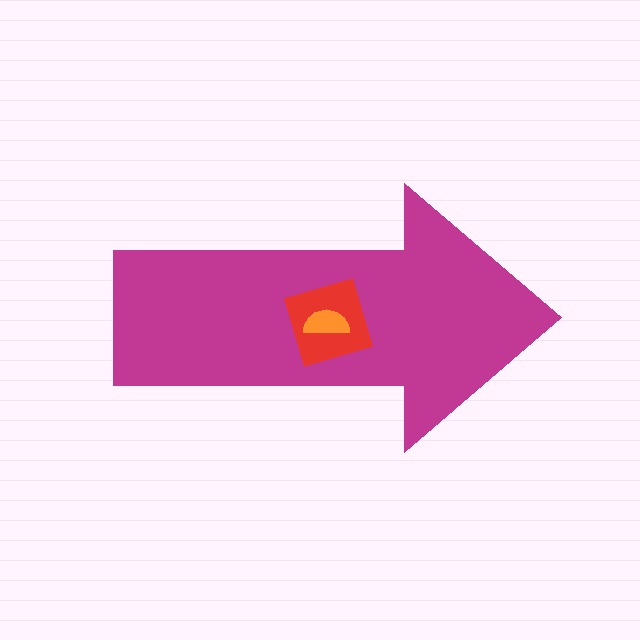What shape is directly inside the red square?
The orange semicircle.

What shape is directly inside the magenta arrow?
The red square.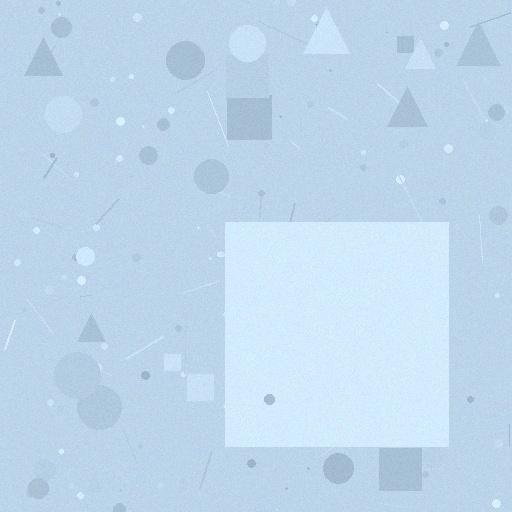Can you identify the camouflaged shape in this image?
The camouflaged shape is a square.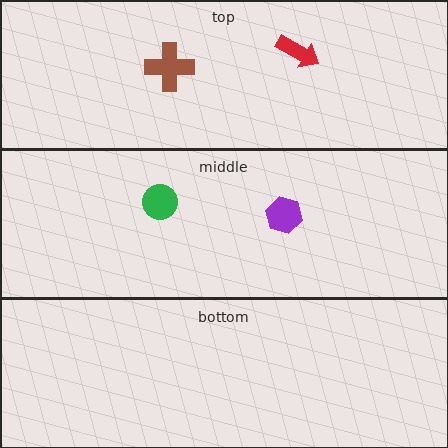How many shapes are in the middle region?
2.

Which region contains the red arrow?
The top region.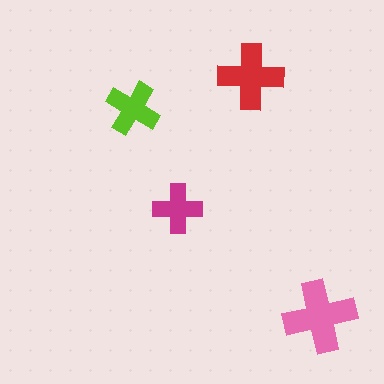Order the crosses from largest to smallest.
the pink one, the red one, the lime one, the magenta one.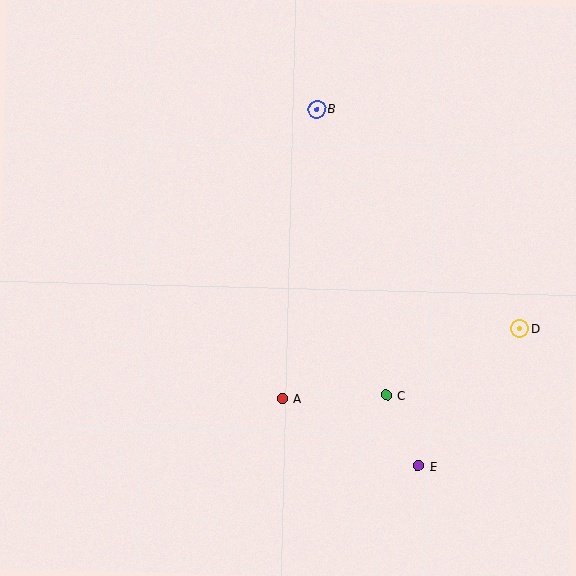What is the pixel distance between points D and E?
The distance between D and E is 171 pixels.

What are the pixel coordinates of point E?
Point E is at (418, 466).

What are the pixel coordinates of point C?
Point C is at (387, 395).